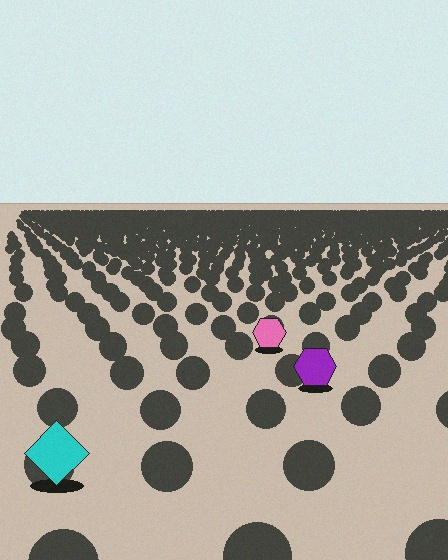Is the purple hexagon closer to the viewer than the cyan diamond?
No. The cyan diamond is closer — you can tell from the texture gradient: the ground texture is coarser near it.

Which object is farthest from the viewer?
The pink hexagon is farthest from the viewer. It appears smaller and the ground texture around it is denser.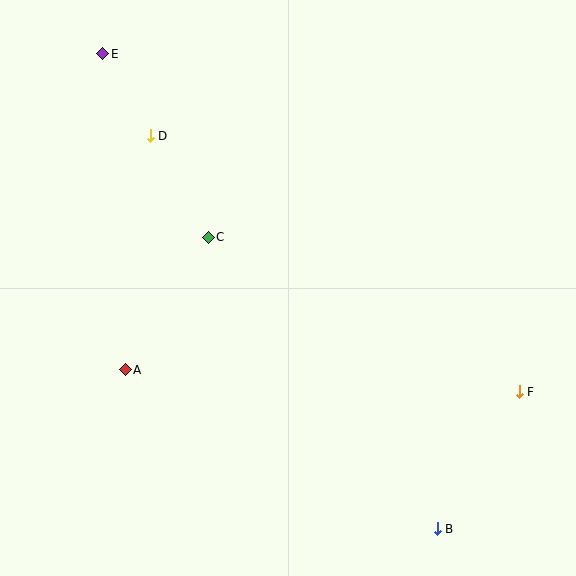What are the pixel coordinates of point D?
Point D is at (150, 136).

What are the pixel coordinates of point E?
Point E is at (103, 54).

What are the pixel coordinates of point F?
Point F is at (519, 392).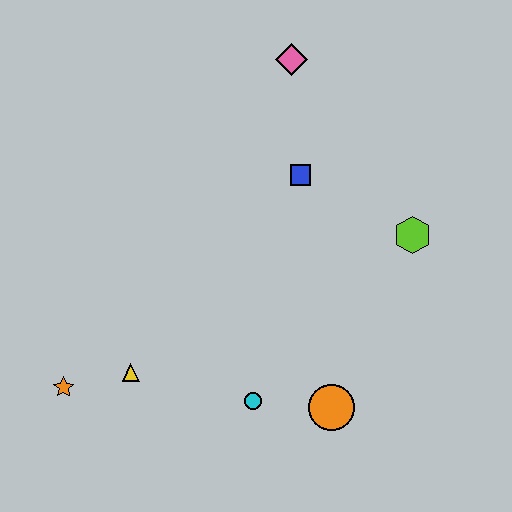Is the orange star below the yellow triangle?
Yes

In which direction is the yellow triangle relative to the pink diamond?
The yellow triangle is below the pink diamond.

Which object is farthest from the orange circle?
The pink diamond is farthest from the orange circle.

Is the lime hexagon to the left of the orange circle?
No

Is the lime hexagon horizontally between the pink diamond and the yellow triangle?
No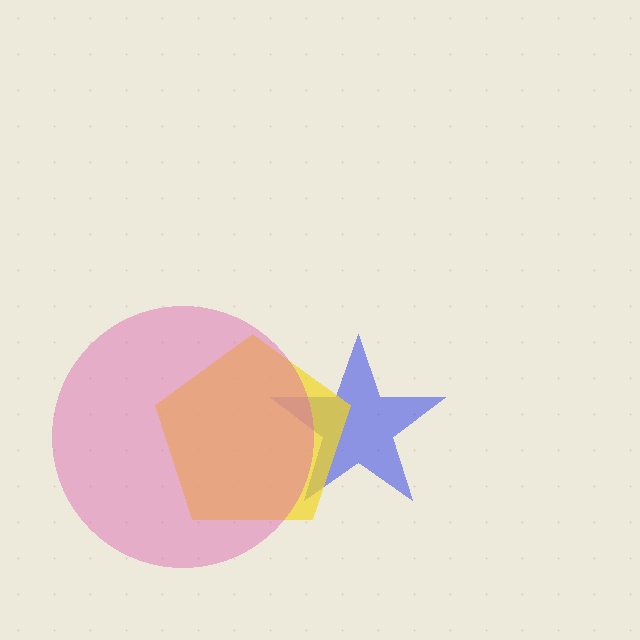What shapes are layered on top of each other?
The layered shapes are: a blue star, a yellow pentagon, a pink circle.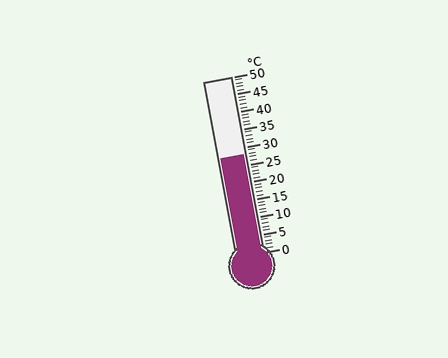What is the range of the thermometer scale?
The thermometer scale ranges from 0°C to 50°C.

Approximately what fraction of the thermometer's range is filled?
The thermometer is filled to approximately 55% of its range.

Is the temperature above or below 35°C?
The temperature is below 35°C.